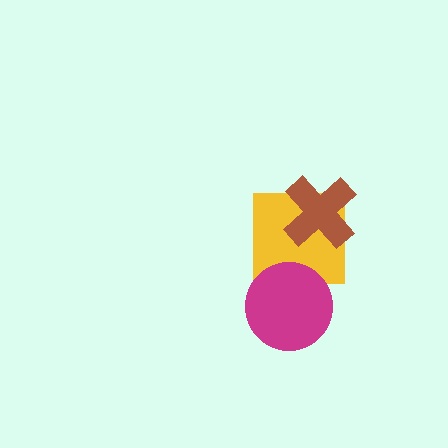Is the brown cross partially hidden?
No, no other shape covers it.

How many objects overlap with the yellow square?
2 objects overlap with the yellow square.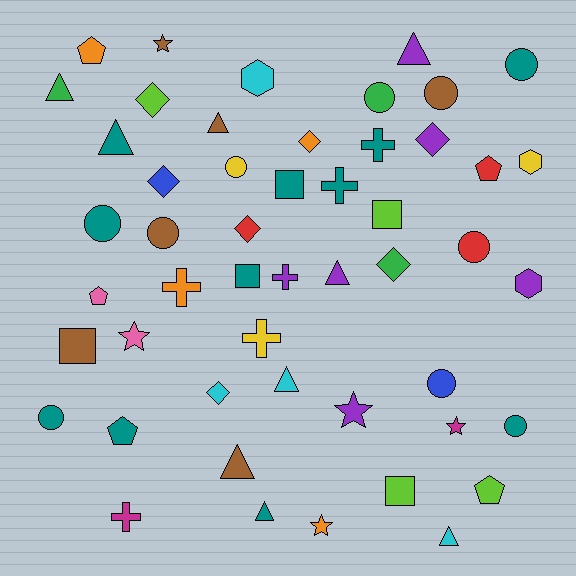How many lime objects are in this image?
There are 4 lime objects.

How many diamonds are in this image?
There are 7 diamonds.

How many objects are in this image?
There are 50 objects.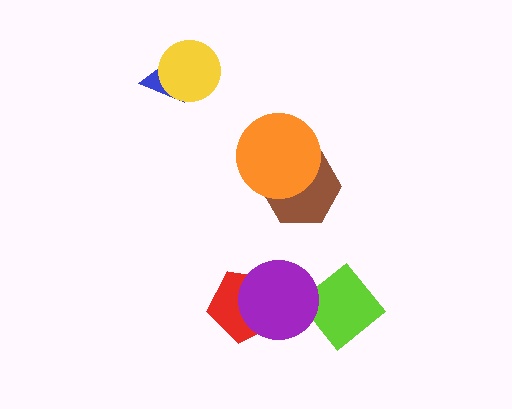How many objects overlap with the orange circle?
1 object overlaps with the orange circle.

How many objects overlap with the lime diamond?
0 objects overlap with the lime diamond.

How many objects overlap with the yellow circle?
1 object overlaps with the yellow circle.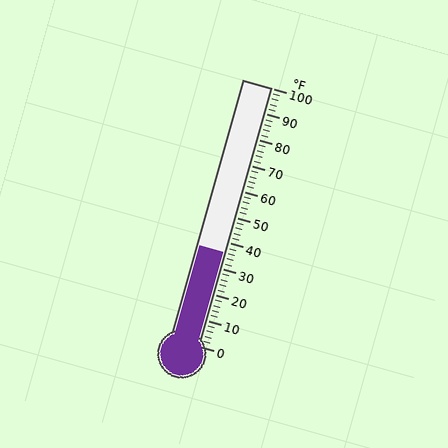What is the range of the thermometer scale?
The thermometer scale ranges from 0°F to 100°F.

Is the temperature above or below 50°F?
The temperature is below 50°F.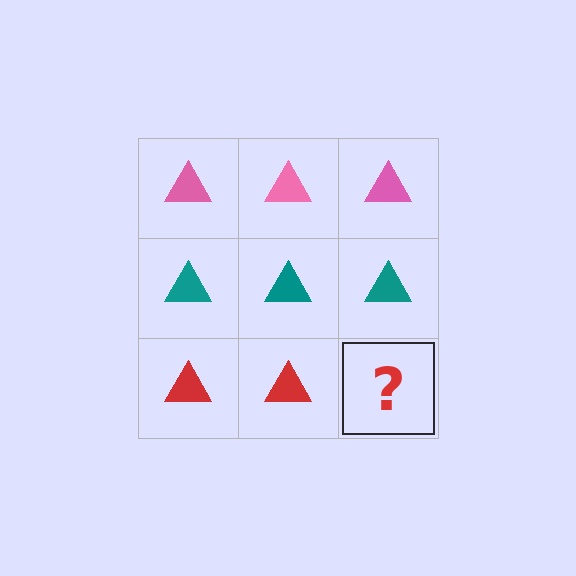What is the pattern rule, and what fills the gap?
The rule is that each row has a consistent color. The gap should be filled with a red triangle.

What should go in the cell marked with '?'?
The missing cell should contain a red triangle.